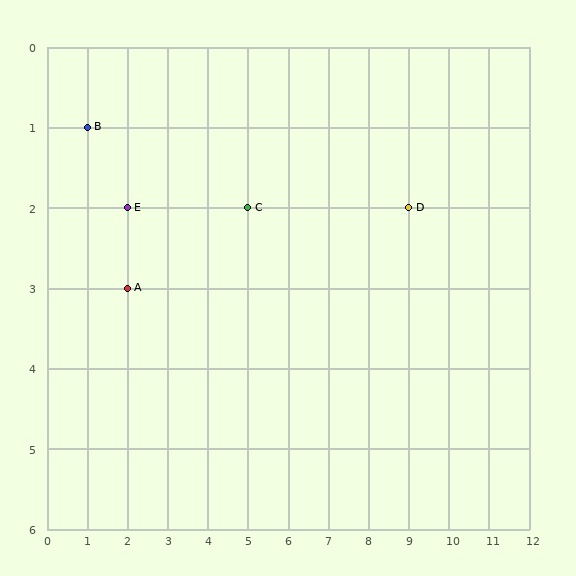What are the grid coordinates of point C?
Point C is at grid coordinates (5, 2).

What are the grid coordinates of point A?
Point A is at grid coordinates (2, 3).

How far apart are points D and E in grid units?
Points D and E are 7 columns apart.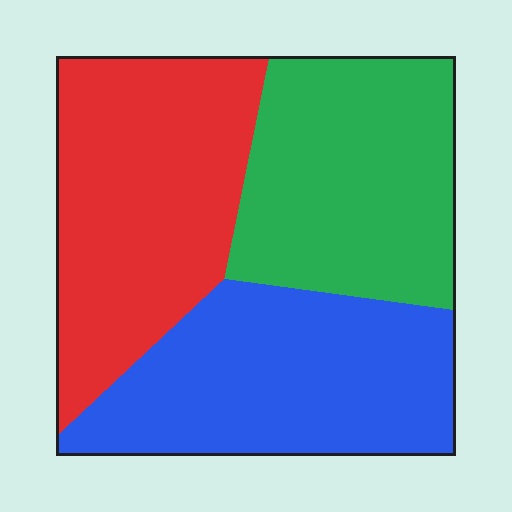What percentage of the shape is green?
Green takes up about one third (1/3) of the shape.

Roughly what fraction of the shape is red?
Red takes up between a quarter and a half of the shape.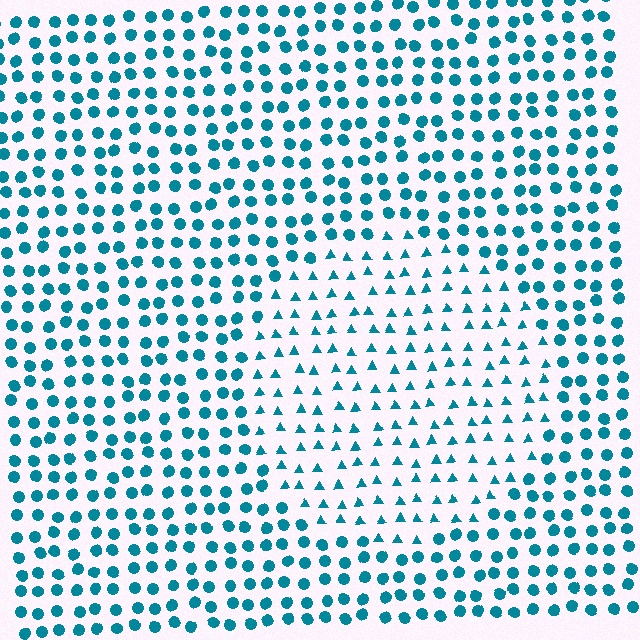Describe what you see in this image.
The image is filled with small teal elements arranged in a uniform grid. A circle-shaped region contains triangles, while the surrounding area contains circles. The boundary is defined purely by the change in element shape.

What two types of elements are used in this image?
The image uses triangles inside the circle region and circles outside it.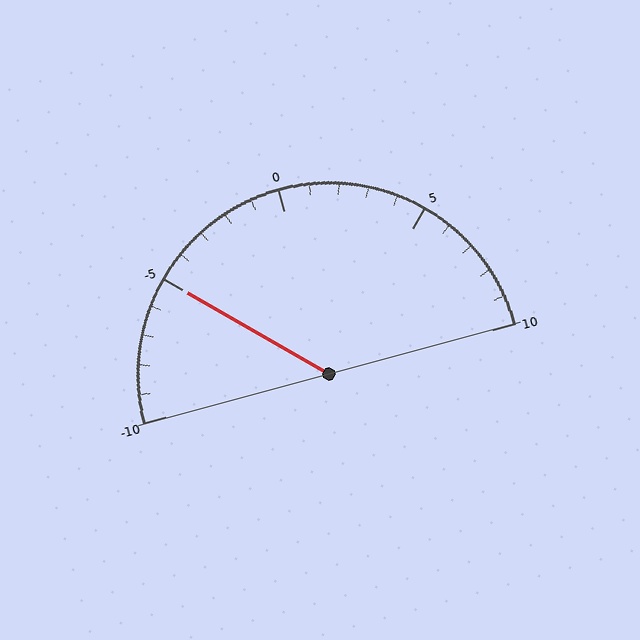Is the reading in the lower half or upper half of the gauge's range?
The reading is in the lower half of the range (-10 to 10).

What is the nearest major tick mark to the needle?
The nearest major tick mark is -5.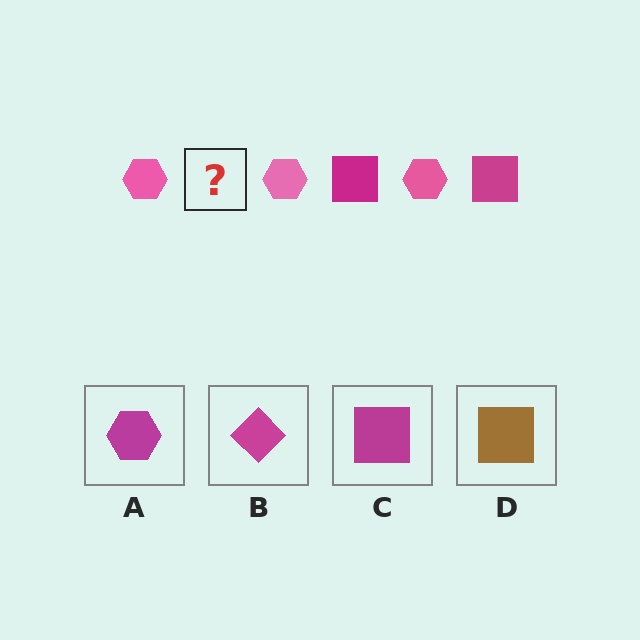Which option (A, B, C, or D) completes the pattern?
C.